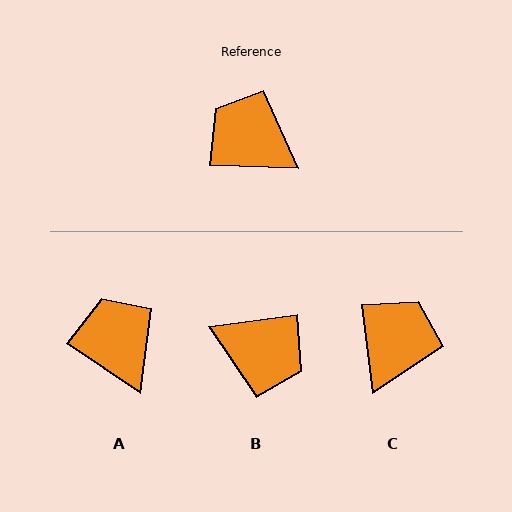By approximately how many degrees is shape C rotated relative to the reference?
Approximately 81 degrees clockwise.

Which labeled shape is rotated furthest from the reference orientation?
B, about 170 degrees away.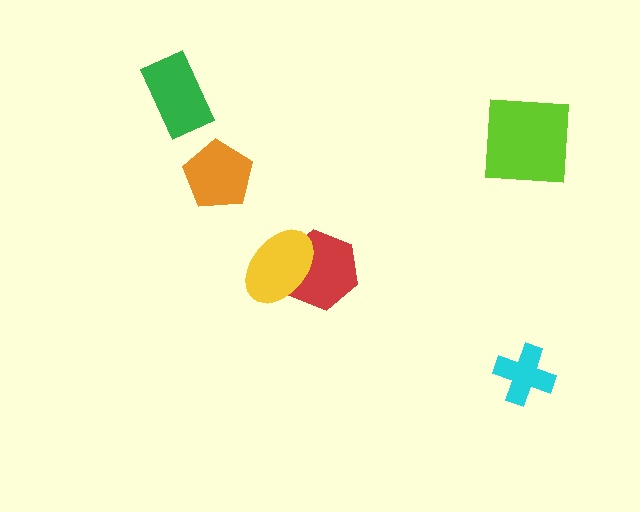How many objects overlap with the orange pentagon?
0 objects overlap with the orange pentagon.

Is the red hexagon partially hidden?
Yes, it is partially covered by another shape.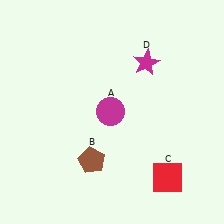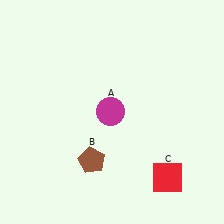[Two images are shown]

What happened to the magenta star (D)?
The magenta star (D) was removed in Image 2. It was in the top-right area of Image 1.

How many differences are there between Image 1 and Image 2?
There is 1 difference between the two images.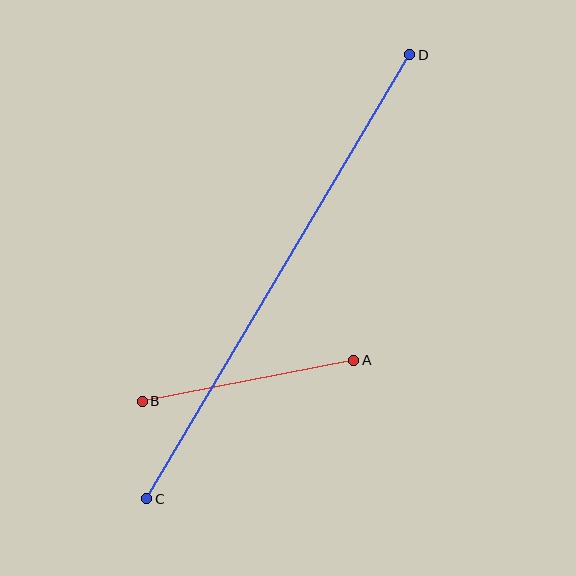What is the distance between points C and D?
The distance is approximately 516 pixels.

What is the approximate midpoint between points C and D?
The midpoint is at approximately (278, 277) pixels.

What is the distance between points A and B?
The distance is approximately 215 pixels.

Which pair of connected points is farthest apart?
Points C and D are farthest apart.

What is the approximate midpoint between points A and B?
The midpoint is at approximately (248, 381) pixels.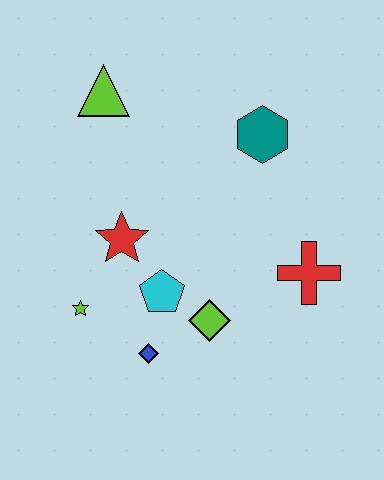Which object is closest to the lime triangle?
The red star is closest to the lime triangle.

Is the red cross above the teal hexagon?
No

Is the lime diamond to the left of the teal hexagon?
Yes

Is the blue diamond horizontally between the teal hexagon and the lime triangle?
Yes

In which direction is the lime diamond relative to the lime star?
The lime diamond is to the right of the lime star.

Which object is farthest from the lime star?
The teal hexagon is farthest from the lime star.